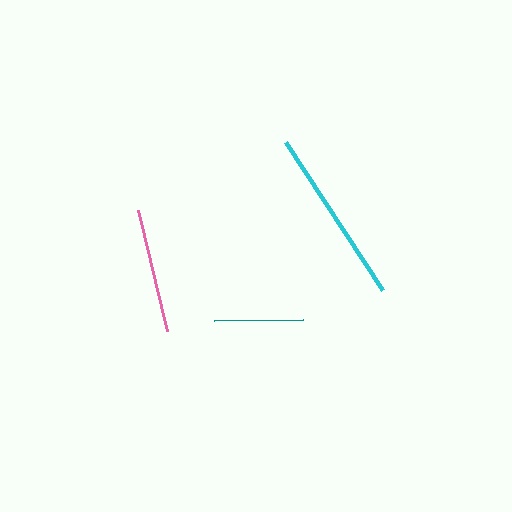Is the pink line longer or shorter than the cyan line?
The cyan line is longer than the pink line.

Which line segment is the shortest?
The teal line is the shortest at approximately 88 pixels.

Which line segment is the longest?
The cyan line is the longest at approximately 177 pixels.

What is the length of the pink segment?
The pink segment is approximately 124 pixels long.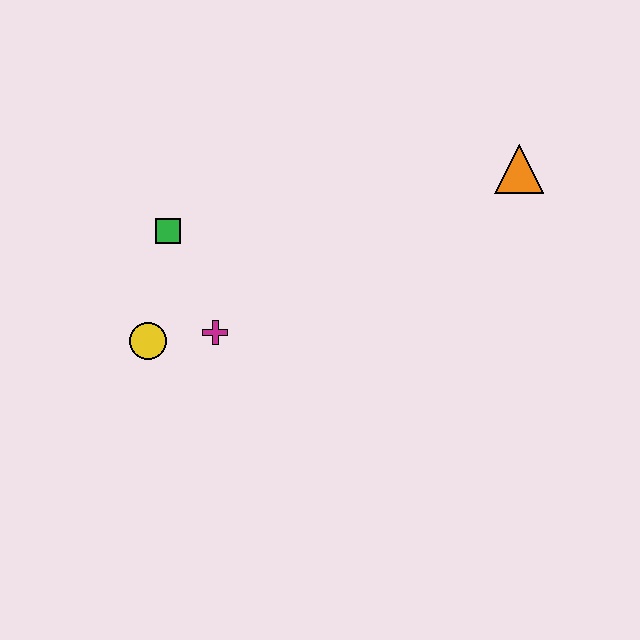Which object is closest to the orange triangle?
The magenta cross is closest to the orange triangle.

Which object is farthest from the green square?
The orange triangle is farthest from the green square.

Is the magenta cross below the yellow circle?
No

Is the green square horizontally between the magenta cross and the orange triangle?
No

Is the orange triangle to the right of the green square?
Yes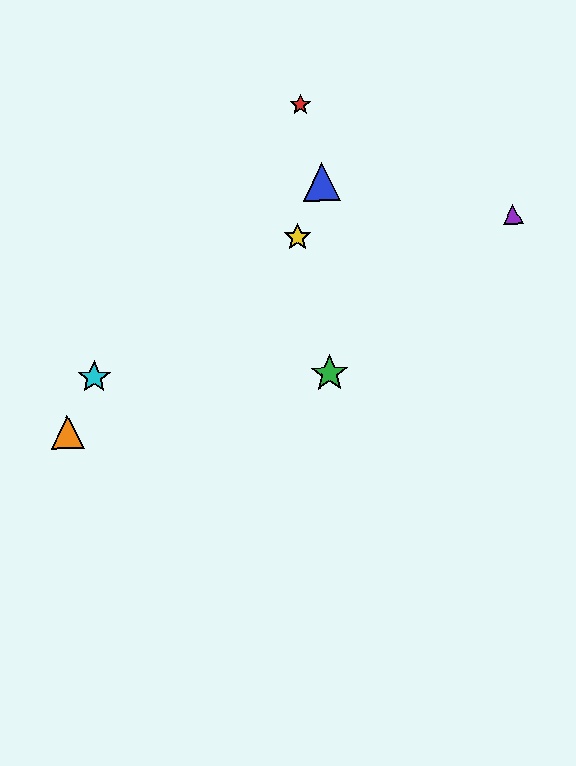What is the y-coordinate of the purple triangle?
The purple triangle is at y≈214.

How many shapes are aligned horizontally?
2 shapes (the green star, the cyan star) are aligned horizontally.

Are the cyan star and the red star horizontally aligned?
No, the cyan star is at y≈377 and the red star is at y≈104.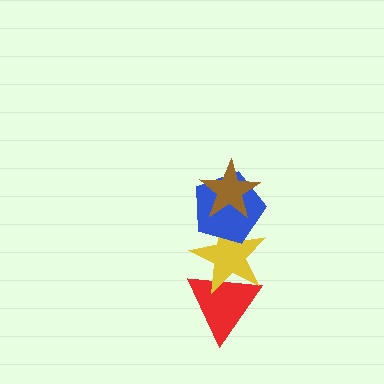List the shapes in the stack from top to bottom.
From top to bottom: the brown star, the blue pentagon, the yellow star, the red triangle.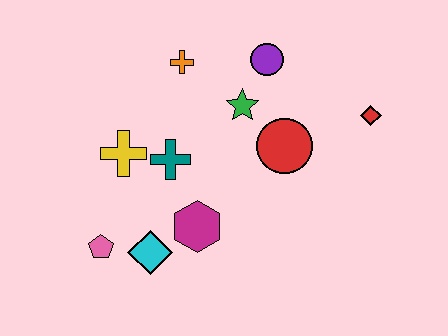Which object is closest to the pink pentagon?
The cyan diamond is closest to the pink pentagon.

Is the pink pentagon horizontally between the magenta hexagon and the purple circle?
No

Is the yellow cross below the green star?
Yes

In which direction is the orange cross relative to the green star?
The orange cross is to the left of the green star.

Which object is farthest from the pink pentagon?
The red diamond is farthest from the pink pentagon.